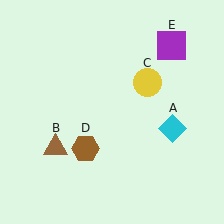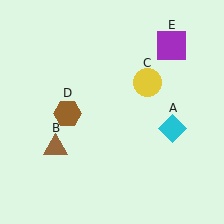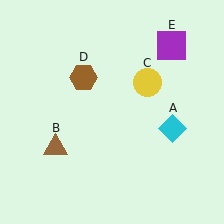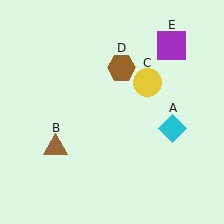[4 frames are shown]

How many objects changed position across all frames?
1 object changed position: brown hexagon (object D).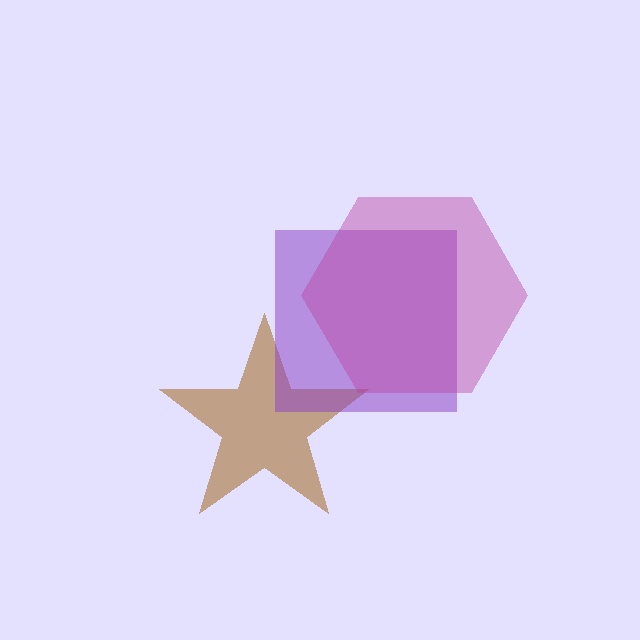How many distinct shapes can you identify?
There are 3 distinct shapes: a brown star, a purple square, a magenta hexagon.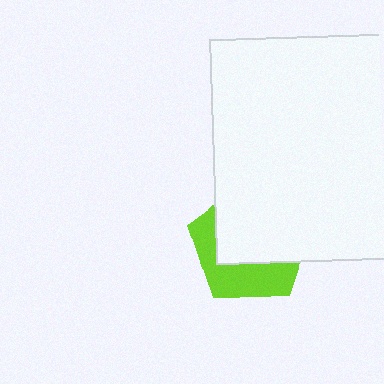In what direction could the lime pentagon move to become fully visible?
The lime pentagon could move toward the lower-left. That would shift it out from behind the white rectangle entirely.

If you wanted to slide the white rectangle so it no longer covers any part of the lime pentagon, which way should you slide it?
Slide it toward the upper-right — that is the most direct way to separate the two shapes.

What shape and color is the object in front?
The object in front is a white rectangle.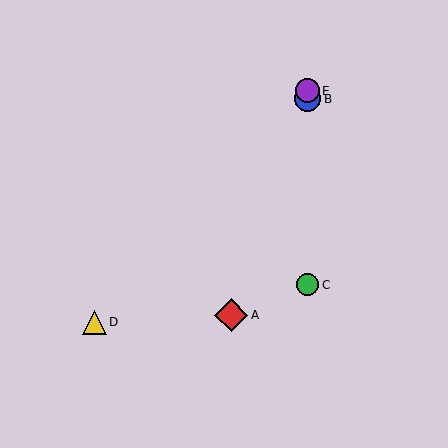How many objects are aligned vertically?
3 objects (B, C, E) are aligned vertically.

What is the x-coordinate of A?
Object A is at x≈231.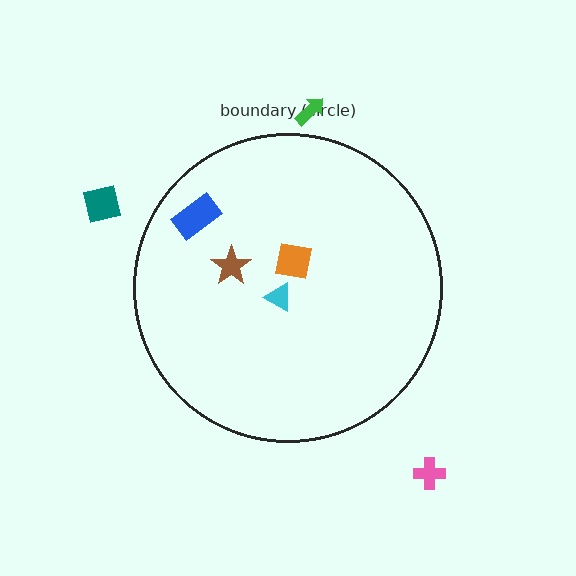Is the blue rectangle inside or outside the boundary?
Inside.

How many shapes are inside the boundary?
4 inside, 3 outside.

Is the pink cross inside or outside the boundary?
Outside.